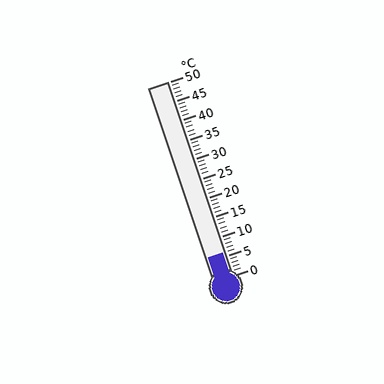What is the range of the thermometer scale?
The thermometer scale ranges from 0°C to 50°C.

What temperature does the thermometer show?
The thermometer shows approximately 6°C.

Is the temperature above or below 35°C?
The temperature is below 35°C.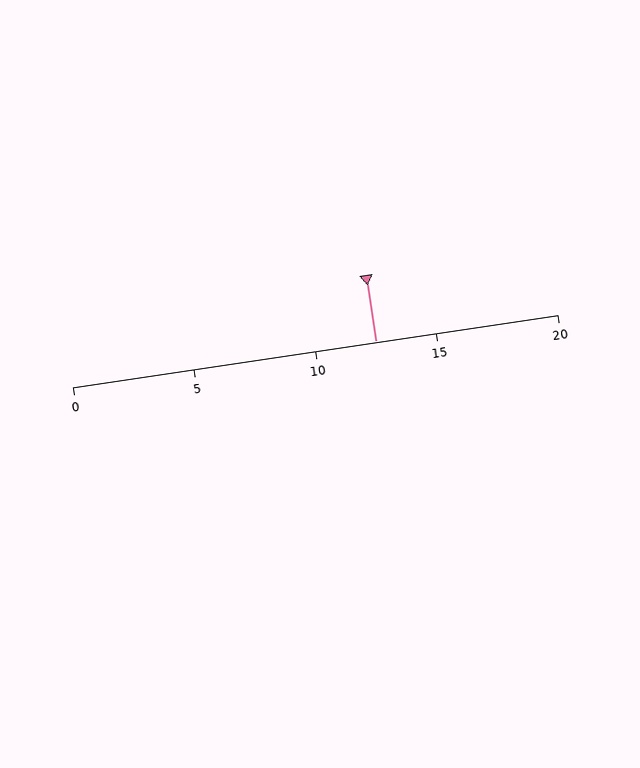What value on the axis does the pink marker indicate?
The marker indicates approximately 12.5.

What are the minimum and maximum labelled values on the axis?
The axis runs from 0 to 20.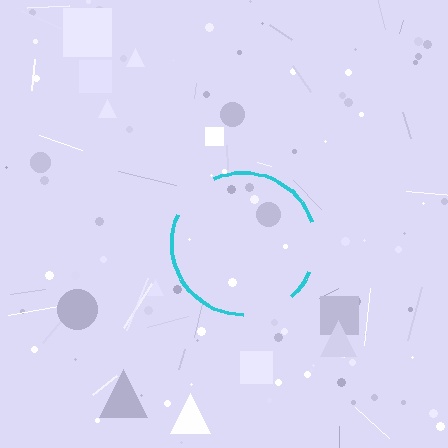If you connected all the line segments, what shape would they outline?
They would outline a circle.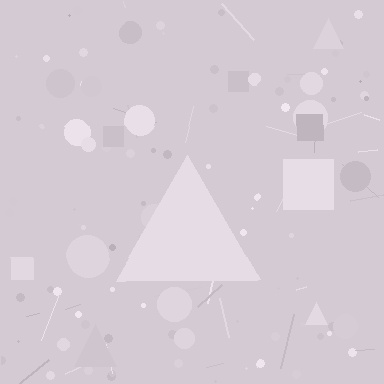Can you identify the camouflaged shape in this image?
The camouflaged shape is a triangle.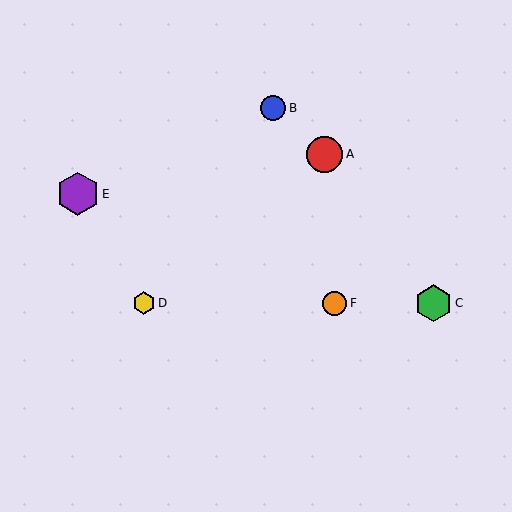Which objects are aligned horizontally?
Objects C, D, F are aligned horizontally.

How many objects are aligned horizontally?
3 objects (C, D, F) are aligned horizontally.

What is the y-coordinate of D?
Object D is at y≈303.